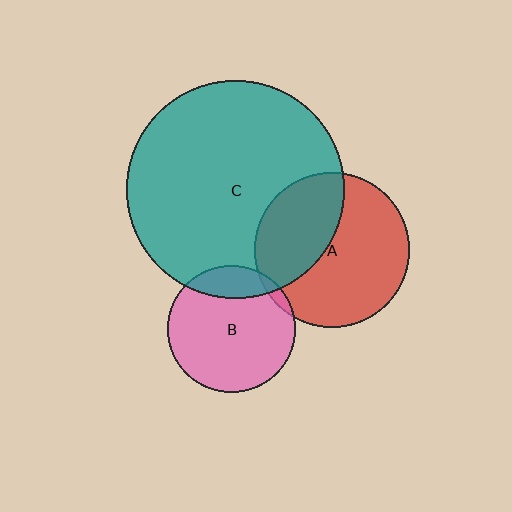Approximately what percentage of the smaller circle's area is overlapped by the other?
Approximately 40%.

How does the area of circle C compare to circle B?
Approximately 2.9 times.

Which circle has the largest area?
Circle C (teal).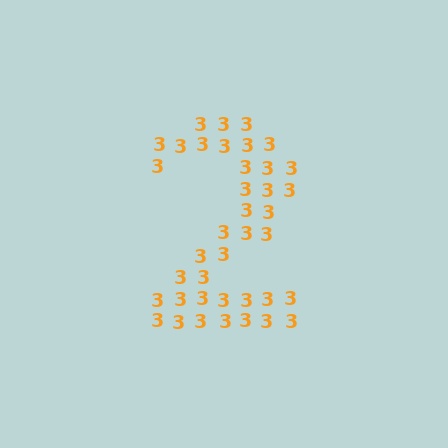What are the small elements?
The small elements are digit 3's.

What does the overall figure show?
The overall figure shows the digit 2.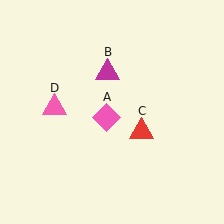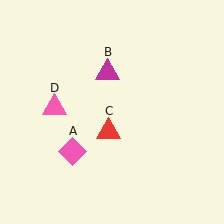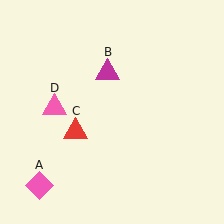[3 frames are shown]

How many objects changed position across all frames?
2 objects changed position: pink diamond (object A), red triangle (object C).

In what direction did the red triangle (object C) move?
The red triangle (object C) moved left.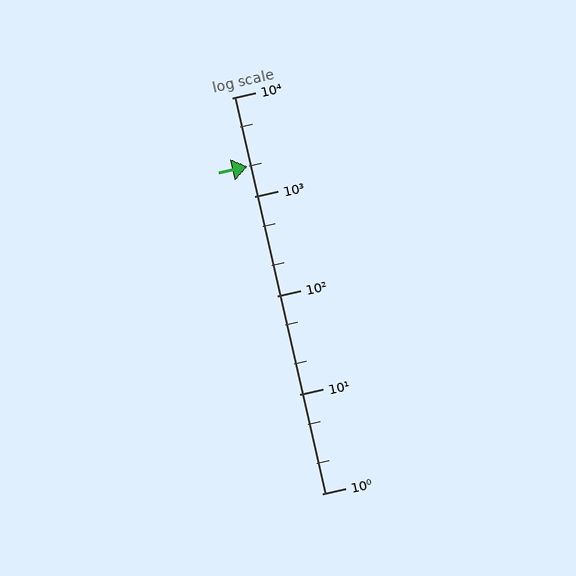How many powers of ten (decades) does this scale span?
The scale spans 4 decades, from 1 to 10000.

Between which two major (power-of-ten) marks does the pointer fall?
The pointer is between 1000 and 10000.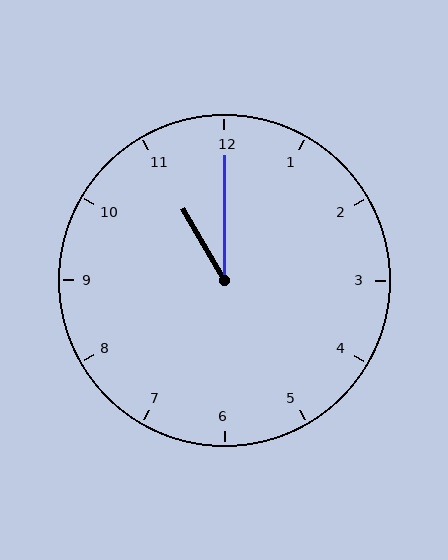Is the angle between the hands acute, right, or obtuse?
It is acute.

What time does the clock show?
11:00.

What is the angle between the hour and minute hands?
Approximately 30 degrees.